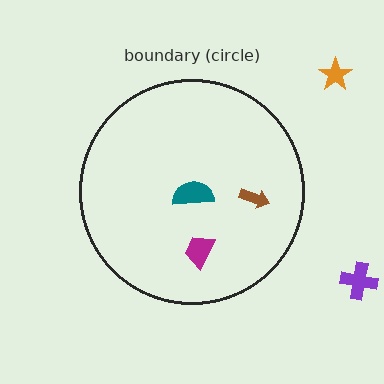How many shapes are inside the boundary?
3 inside, 2 outside.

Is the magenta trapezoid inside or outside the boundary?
Inside.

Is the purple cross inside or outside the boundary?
Outside.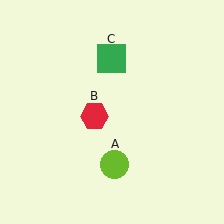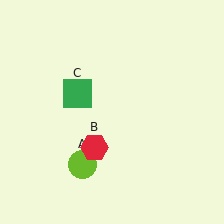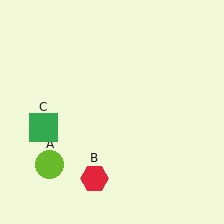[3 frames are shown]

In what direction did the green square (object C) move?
The green square (object C) moved down and to the left.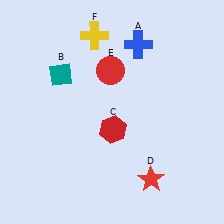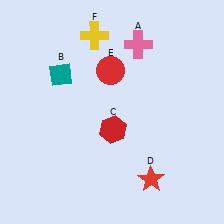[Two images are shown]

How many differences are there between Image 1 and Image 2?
There is 1 difference between the two images.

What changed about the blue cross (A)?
In Image 1, A is blue. In Image 2, it changed to pink.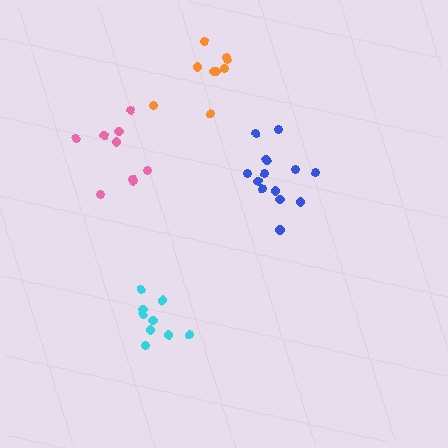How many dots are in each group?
Group 1: 9 dots, Group 2: 9 dots, Group 3: 13 dots, Group 4: 9 dots (40 total).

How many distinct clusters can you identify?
There are 4 distinct clusters.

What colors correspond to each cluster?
The clusters are colored: cyan, orange, blue, pink.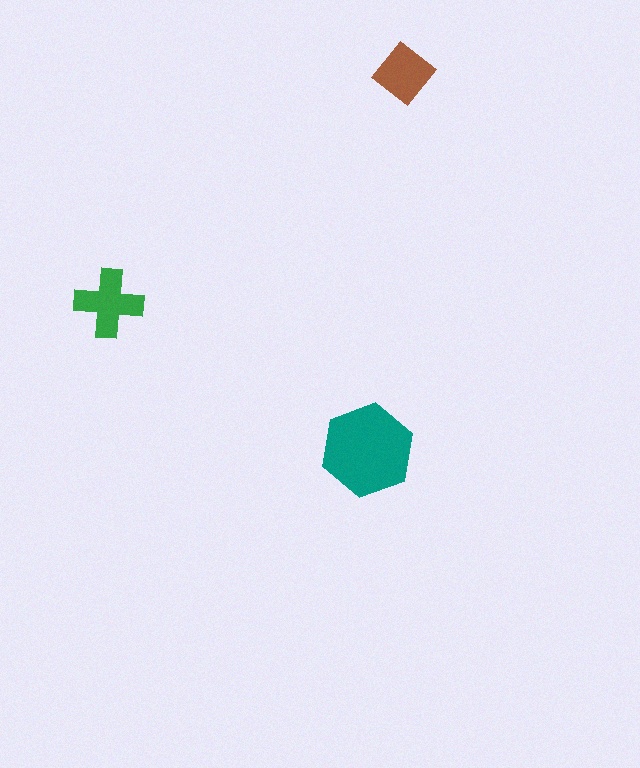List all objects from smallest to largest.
The brown diamond, the green cross, the teal hexagon.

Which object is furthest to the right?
The brown diamond is rightmost.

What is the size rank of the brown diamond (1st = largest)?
3rd.